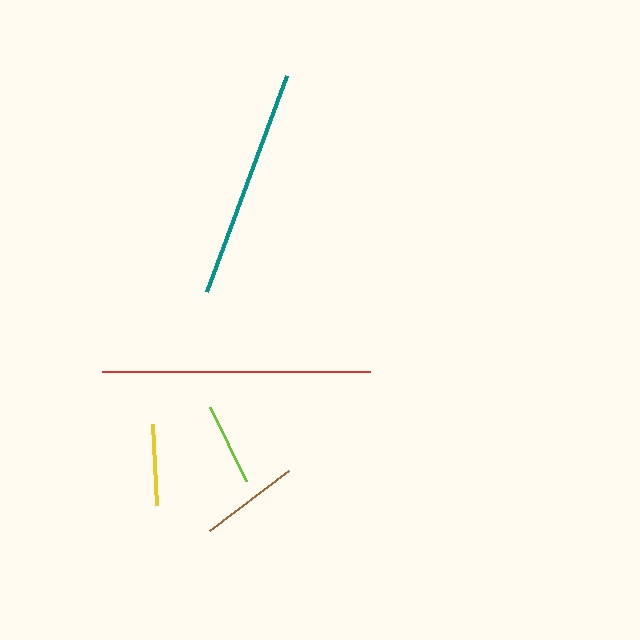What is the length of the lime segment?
The lime segment is approximately 82 pixels long.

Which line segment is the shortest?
The yellow line is the shortest at approximately 81 pixels.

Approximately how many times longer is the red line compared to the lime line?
The red line is approximately 3.3 times the length of the lime line.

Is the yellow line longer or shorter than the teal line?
The teal line is longer than the yellow line.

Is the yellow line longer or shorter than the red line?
The red line is longer than the yellow line.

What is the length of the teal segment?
The teal segment is approximately 230 pixels long.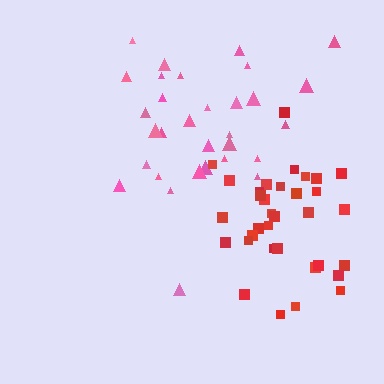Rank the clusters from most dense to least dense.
red, pink.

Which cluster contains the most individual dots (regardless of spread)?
Red (34).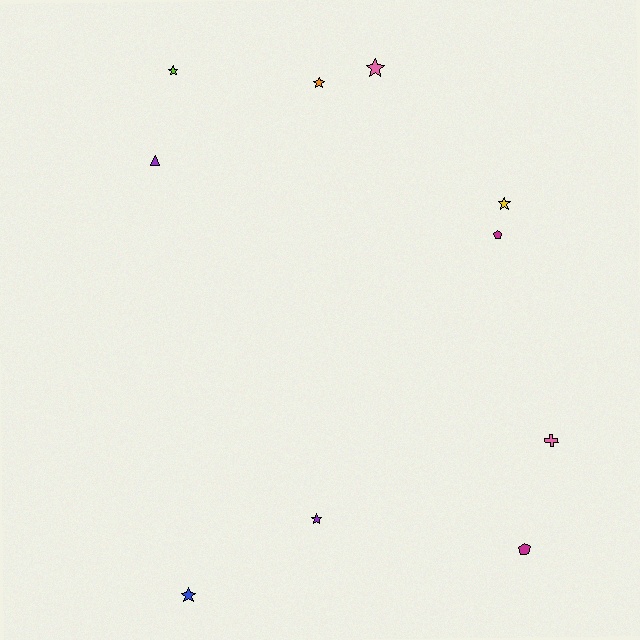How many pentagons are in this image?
There are 2 pentagons.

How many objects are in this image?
There are 10 objects.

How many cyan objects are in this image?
There are no cyan objects.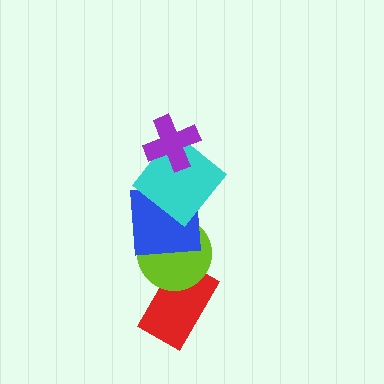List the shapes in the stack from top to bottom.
From top to bottom: the purple cross, the cyan diamond, the blue square, the lime circle, the red rectangle.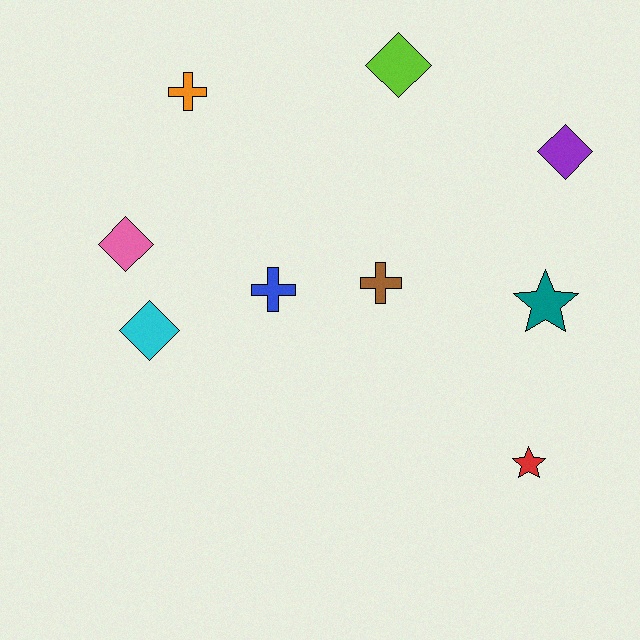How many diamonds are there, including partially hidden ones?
There are 4 diamonds.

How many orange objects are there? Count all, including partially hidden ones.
There is 1 orange object.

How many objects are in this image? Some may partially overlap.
There are 9 objects.